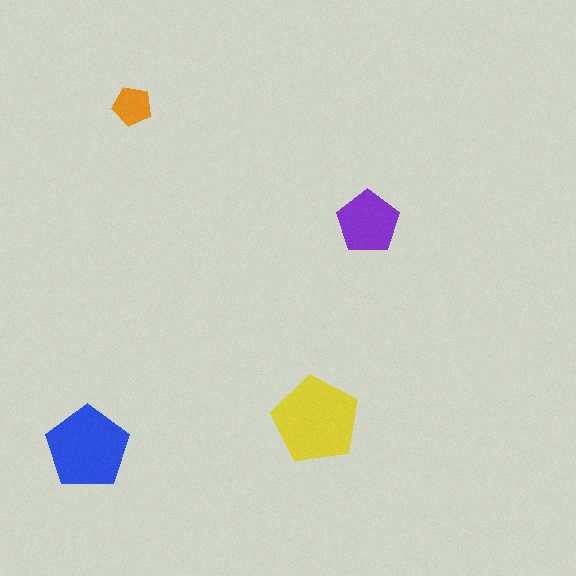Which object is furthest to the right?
The purple pentagon is rightmost.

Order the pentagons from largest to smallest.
the yellow one, the blue one, the purple one, the orange one.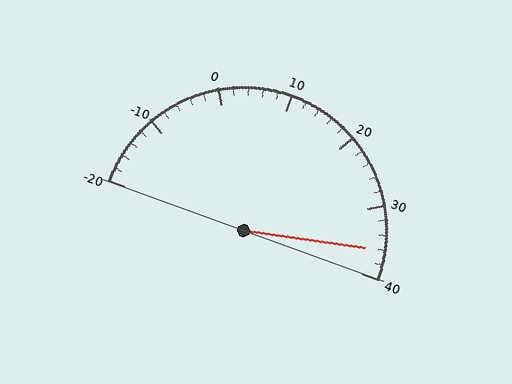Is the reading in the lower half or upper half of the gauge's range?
The reading is in the upper half of the range (-20 to 40).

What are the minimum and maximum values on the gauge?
The gauge ranges from -20 to 40.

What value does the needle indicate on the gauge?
The needle indicates approximately 36.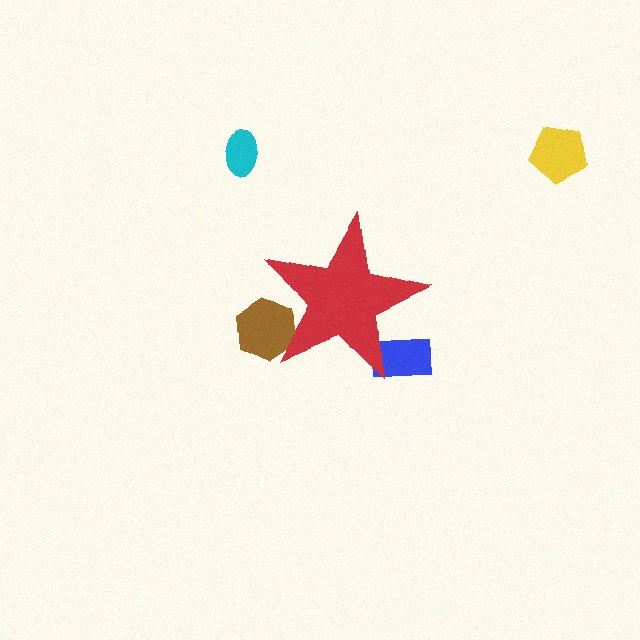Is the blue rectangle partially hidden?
Yes, the blue rectangle is partially hidden behind the red star.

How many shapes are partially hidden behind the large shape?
2 shapes are partially hidden.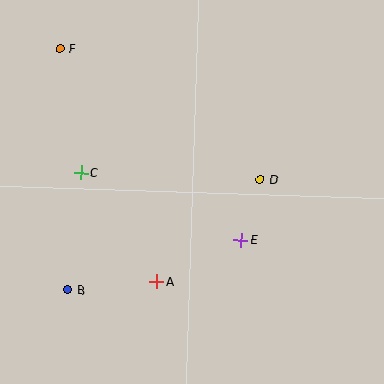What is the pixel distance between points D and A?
The distance between D and A is 145 pixels.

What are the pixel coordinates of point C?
Point C is at (81, 173).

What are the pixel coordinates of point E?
Point E is at (241, 240).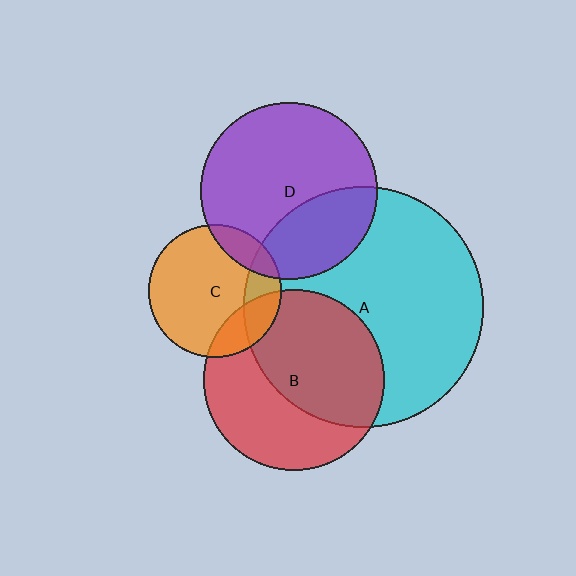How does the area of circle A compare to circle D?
Approximately 1.8 times.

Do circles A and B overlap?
Yes.